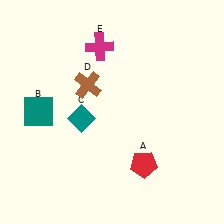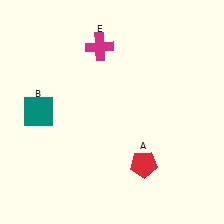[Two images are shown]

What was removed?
The brown cross (D), the teal diamond (C) were removed in Image 2.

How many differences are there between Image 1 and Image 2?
There are 2 differences between the two images.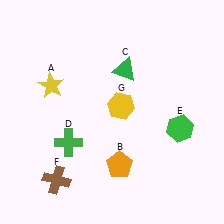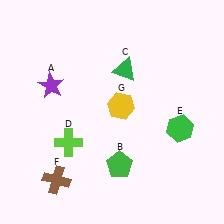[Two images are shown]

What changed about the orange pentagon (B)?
In Image 1, B is orange. In Image 2, it changed to green.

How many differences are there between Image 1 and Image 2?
There are 3 differences between the two images.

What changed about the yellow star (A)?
In Image 1, A is yellow. In Image 2, it changed to purple.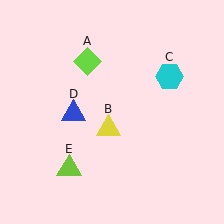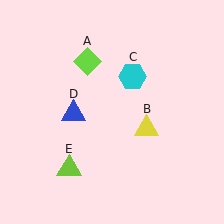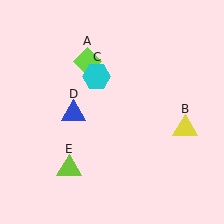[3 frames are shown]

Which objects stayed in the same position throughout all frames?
Lime diamond (object A) and blue triangle (object D) and lime triangle (object E) remained stationary.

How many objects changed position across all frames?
2 objects changed position: yellow triangle (object B), cyan hexagon (object C).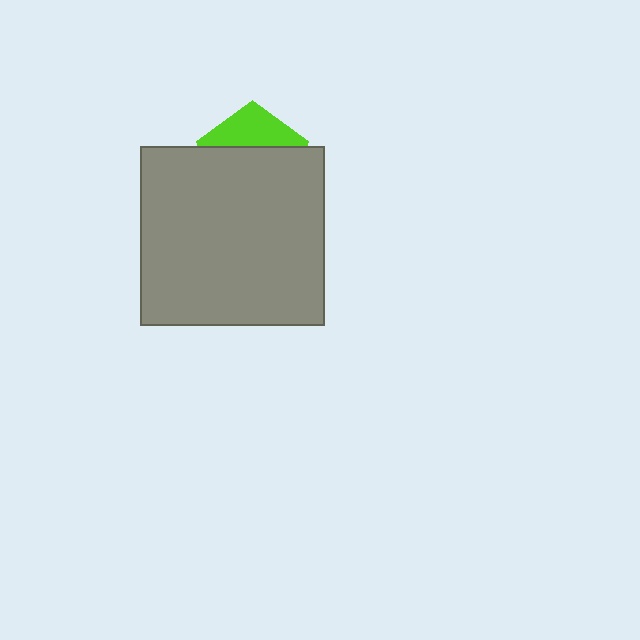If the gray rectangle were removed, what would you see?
You would see the complete lime pentagon.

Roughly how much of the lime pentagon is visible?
A small part of it is visible (roughly 33%).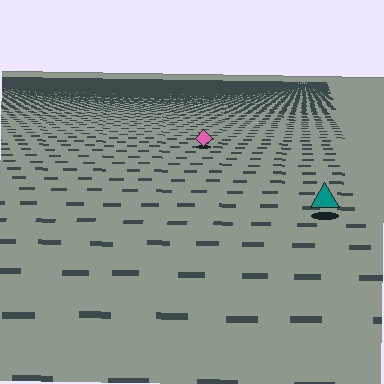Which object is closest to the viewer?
The teal triangle is closest. The texture marks near it are larger and more spread out.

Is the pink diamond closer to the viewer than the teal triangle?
No. The teal triangle is closer — you can tell from the texture gradient: the ground texture is coarser near it.